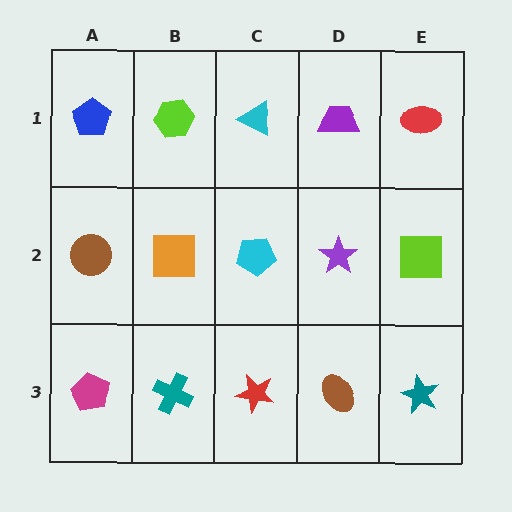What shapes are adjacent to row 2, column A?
A blue pentagon (row 1, column A), a magenta pentagon (row 3, column A), an orange square (row 2, column B).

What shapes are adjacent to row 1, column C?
A cyan pentagon (row 2, column C), a lime hexagon (row 1, column B), a purple trapezoid (row 1, column D).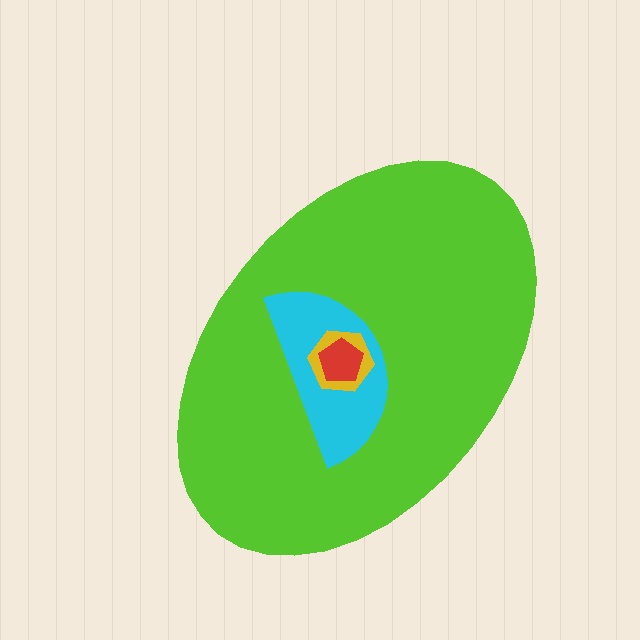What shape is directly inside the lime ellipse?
The cyan semicircle.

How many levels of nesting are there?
4.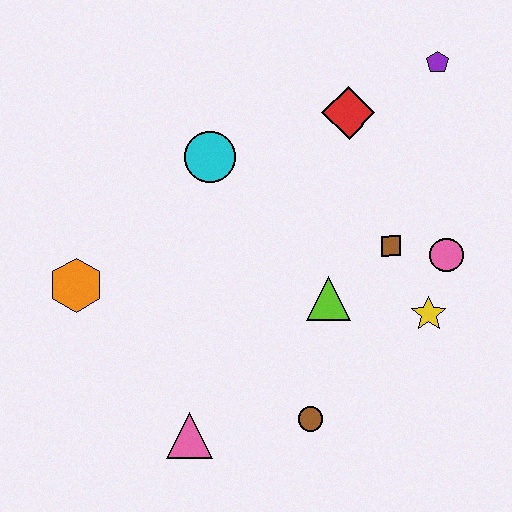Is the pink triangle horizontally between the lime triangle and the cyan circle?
No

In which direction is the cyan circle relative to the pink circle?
The cyan circle is to the left of the pink circle.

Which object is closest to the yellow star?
The pink circle is closest to the yellow star.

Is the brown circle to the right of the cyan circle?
Yes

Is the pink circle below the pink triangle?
No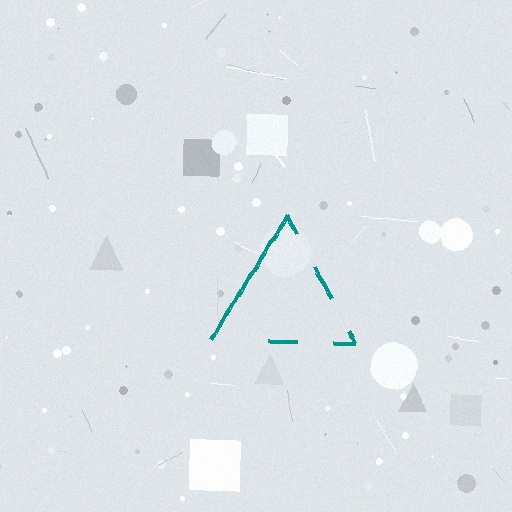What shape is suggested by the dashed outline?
The dashed outline suggests a triangle.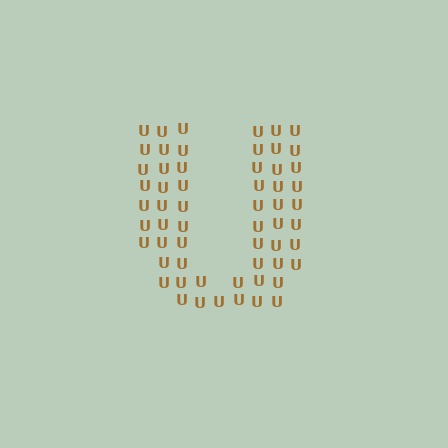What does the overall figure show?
The overall figure shows the letter U.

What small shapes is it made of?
It is made of small letter U's.